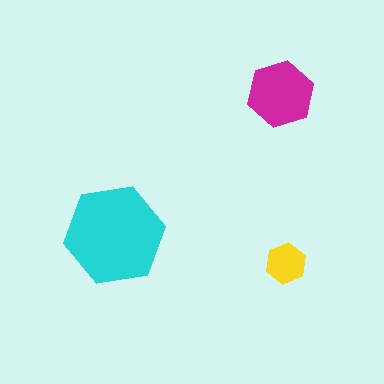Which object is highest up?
The magenta hexagon is topmost.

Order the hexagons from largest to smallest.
the cyan one, the magenta one, the yellow one.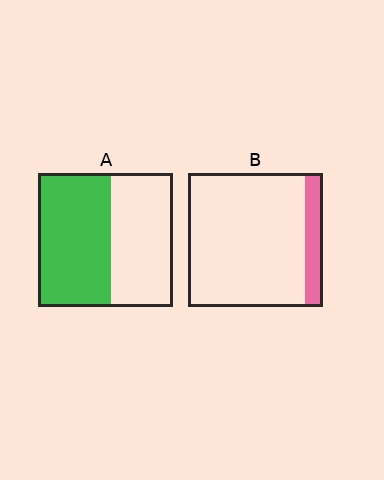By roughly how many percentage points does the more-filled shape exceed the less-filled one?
By roughly 40 percentage points (A over B).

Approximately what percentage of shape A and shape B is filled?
A is approximately 55% and B is approximately 15%.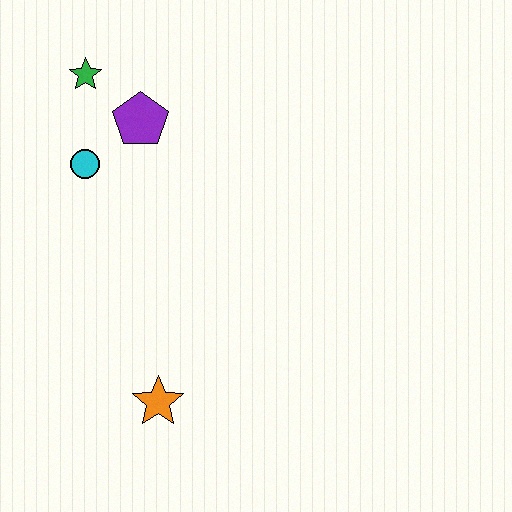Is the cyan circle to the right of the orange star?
No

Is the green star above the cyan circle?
Yes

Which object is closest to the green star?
The purple pentagon is closest to the green star.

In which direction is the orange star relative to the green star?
The orange star is below the green star.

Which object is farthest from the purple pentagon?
The orange star is farthest from the purple pentagon.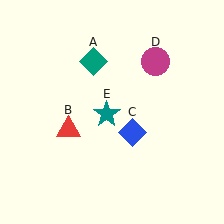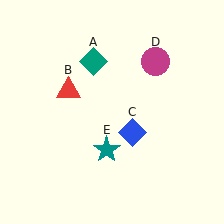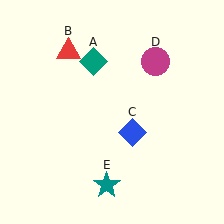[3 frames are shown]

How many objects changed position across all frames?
2 objects changed position: red triangle (object B), teal star (object E).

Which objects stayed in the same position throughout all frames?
Teal diamond (object A) and blue diamond (object C) and magenta circle (object D) remained stationary.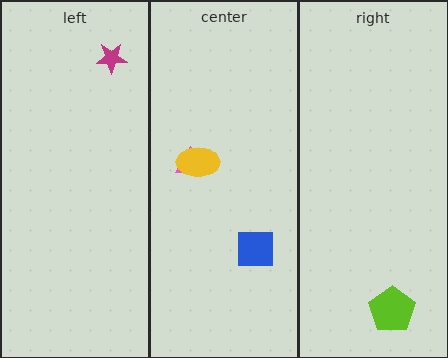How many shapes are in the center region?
3.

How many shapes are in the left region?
1.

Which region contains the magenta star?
The left region.